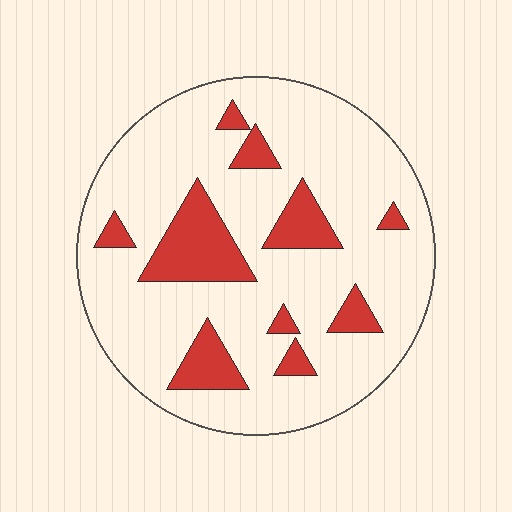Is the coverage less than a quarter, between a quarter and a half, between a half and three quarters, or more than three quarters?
Less than a quarter.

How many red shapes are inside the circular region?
10.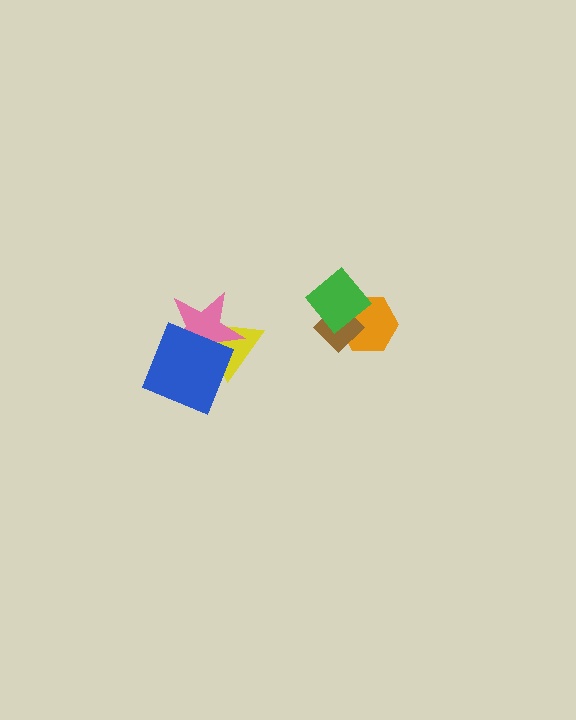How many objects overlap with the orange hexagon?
2 objects overlap with the orange hexagon.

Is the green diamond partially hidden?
No, no other shape covers it.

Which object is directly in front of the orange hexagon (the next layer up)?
The brown diamond is directly in front of the orange hexagon.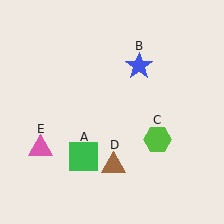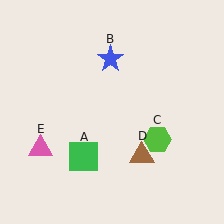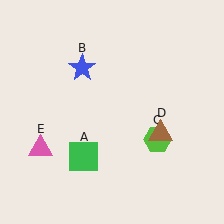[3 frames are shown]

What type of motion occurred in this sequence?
The blue star (object B), brown triangle (object D) rotated counterclockwise around the center of the scene.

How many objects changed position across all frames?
2 objects changed position: blue star (object B), brown triangle (object D).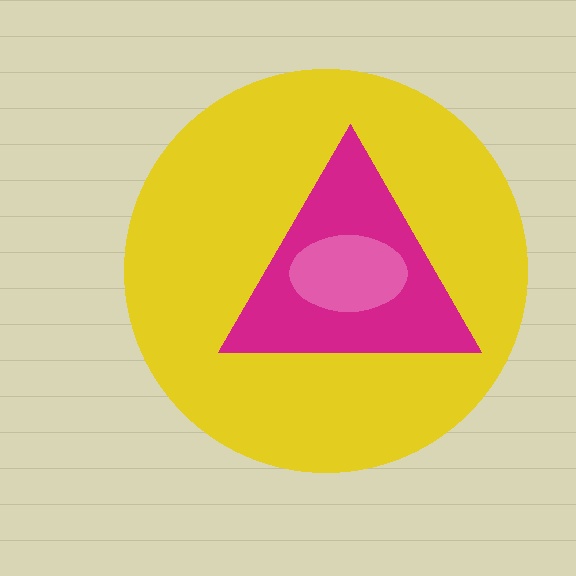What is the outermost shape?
The yellow circle.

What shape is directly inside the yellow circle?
The magenta triangle.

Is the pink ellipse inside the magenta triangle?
Yes.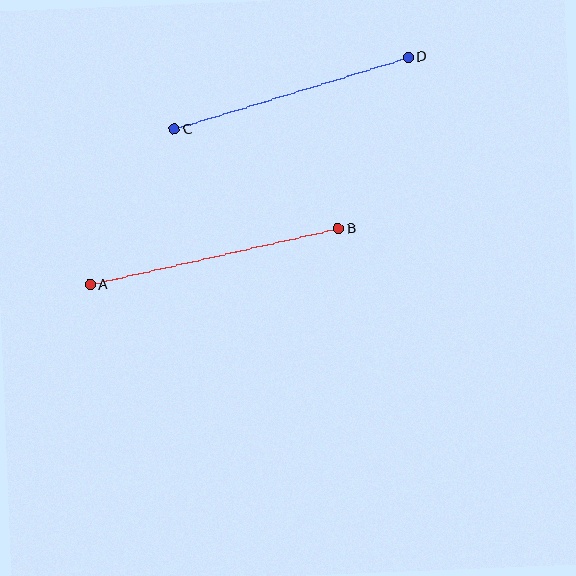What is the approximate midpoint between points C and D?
The midpoint is at approximately (291, 93) pixels.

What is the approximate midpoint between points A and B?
The midpoint is at approximately (214, 257) pixels.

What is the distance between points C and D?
The distance is approximately 244 pixels.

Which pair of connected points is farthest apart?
Points A and B are farthest apart.